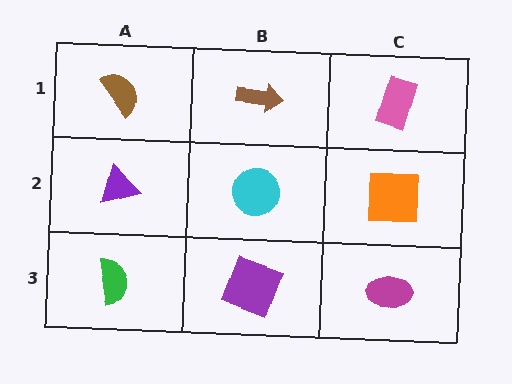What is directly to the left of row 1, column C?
A brown arrow.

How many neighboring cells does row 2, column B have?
4.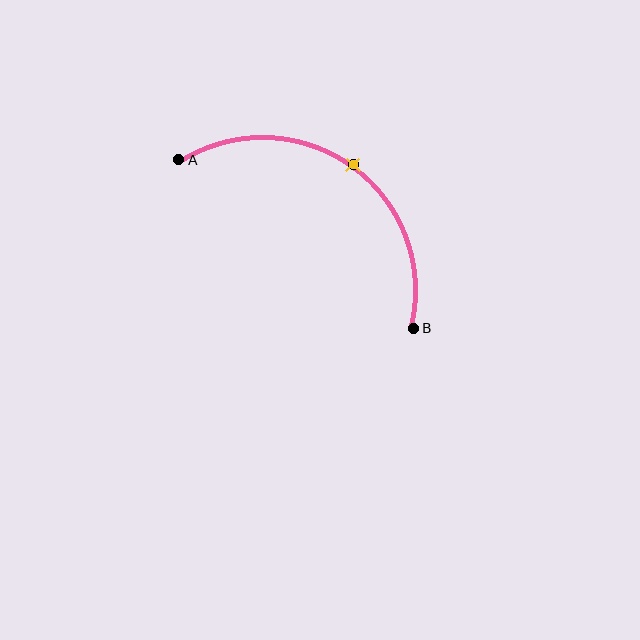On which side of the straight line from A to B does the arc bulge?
The arc bulges above and to the right of the straight line connecting A and B.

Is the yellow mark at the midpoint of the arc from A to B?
Yes. The yellow mark lies on the arc at equal arc-length from both A and B — it is the arc midpoint.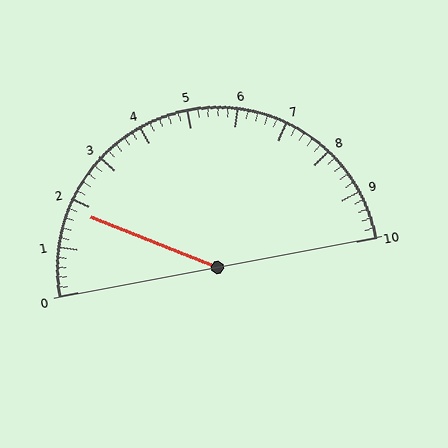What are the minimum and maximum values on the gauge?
The gauge ranges from 0 to 10.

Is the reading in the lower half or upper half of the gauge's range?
The reading is in the lower half of the range (0 to 10).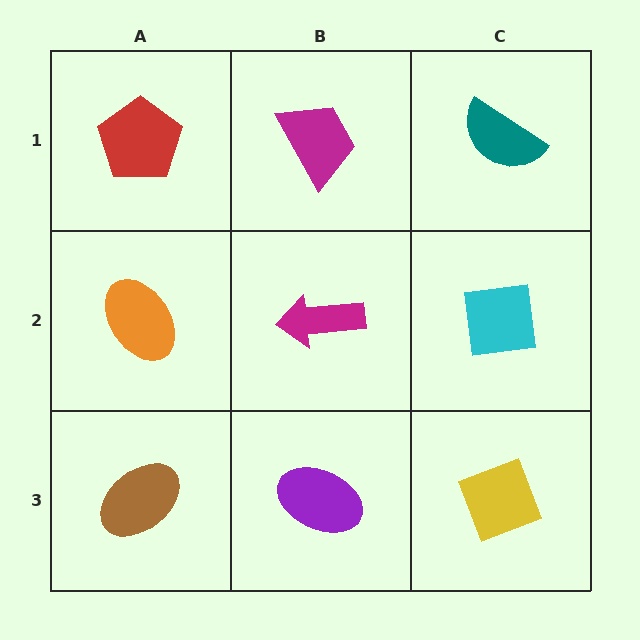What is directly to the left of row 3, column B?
A brown ellipse.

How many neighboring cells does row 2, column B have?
4.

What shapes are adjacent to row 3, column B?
A magenta arrow (row 2, column B), a brown ellipse (row 3, column A), a yellow diamond (row 3, column C).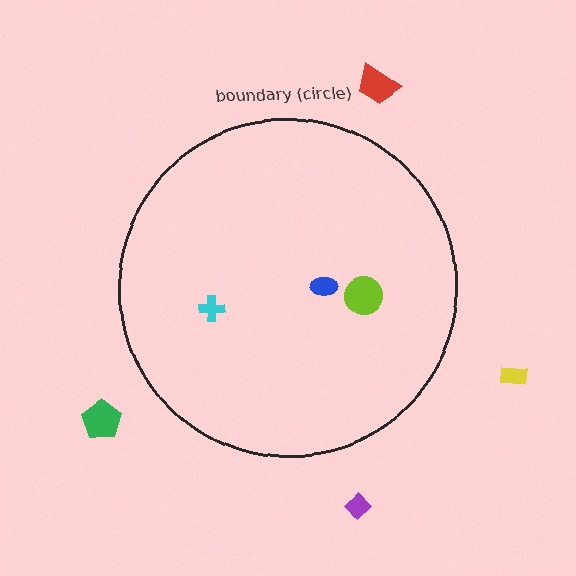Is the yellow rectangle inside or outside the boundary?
Outside.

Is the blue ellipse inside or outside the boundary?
Inside.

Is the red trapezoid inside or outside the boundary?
Outside.